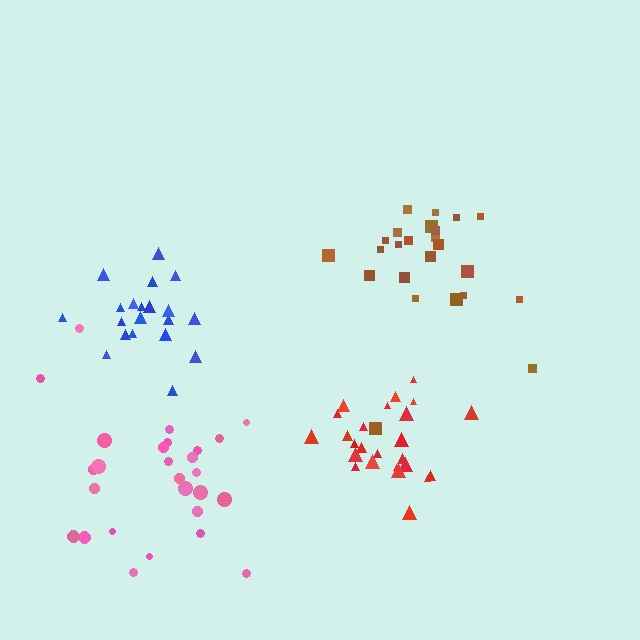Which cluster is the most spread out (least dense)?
Pink.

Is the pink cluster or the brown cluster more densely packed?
Brown.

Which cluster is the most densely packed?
Red.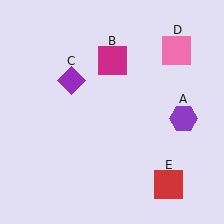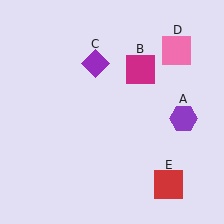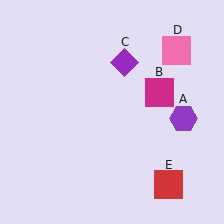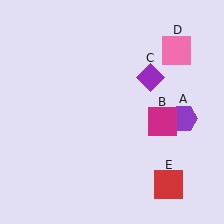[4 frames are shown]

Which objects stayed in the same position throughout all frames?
Purple hexagon (object A) and pink square (object D) and red square (object E) remained stationary.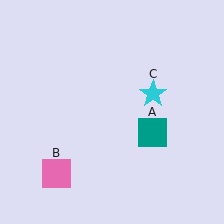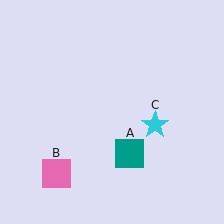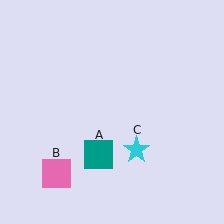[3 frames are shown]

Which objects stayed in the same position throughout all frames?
Pink square (object B) remained stationary.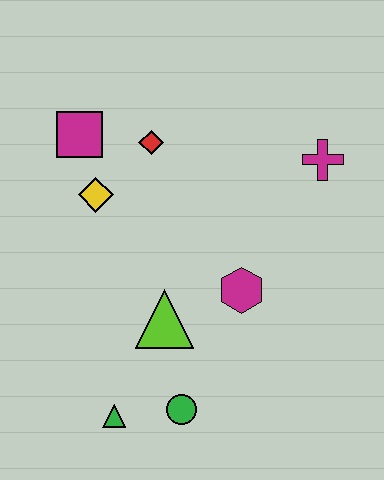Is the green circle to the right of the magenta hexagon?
No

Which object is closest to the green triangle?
The green circle is closest to the green triangle.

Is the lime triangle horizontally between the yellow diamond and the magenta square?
No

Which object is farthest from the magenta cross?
The green triangle is farthest from the magenta cross.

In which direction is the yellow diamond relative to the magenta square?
The yellow diamond is below the magenta square.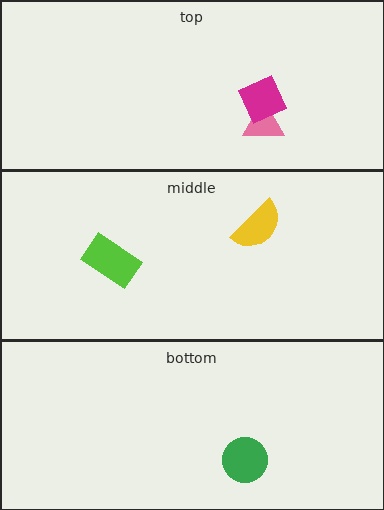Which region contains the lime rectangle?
The middle region.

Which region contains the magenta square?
The top region.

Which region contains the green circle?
The bottom region.